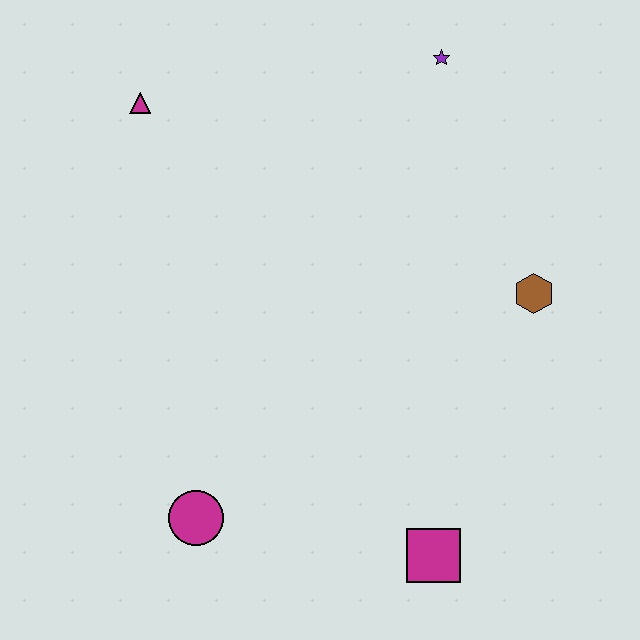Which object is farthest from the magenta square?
The magenta triangle is farthest from the magenta square.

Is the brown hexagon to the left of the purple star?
No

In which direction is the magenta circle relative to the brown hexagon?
The magenta circle is to the left of the brown hexagon.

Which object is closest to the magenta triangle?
The purple star is closest to the magenta triangle.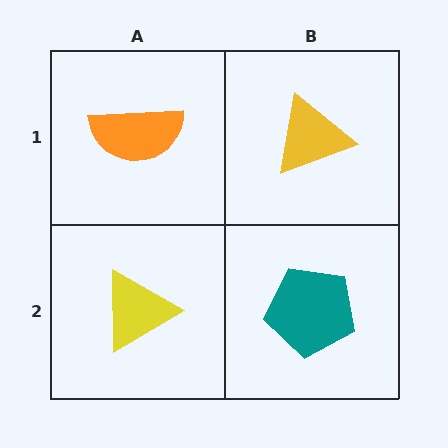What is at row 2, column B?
A teal pentagon.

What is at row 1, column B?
A yellow triangle.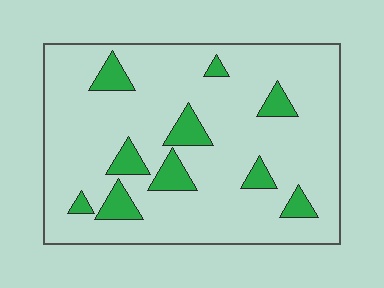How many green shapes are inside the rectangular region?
10.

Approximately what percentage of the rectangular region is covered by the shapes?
Approximately 15%.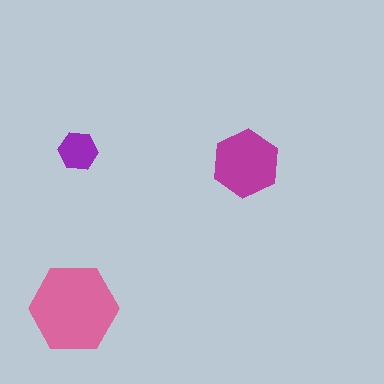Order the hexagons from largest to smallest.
the pink one, the magenta one, the purple one.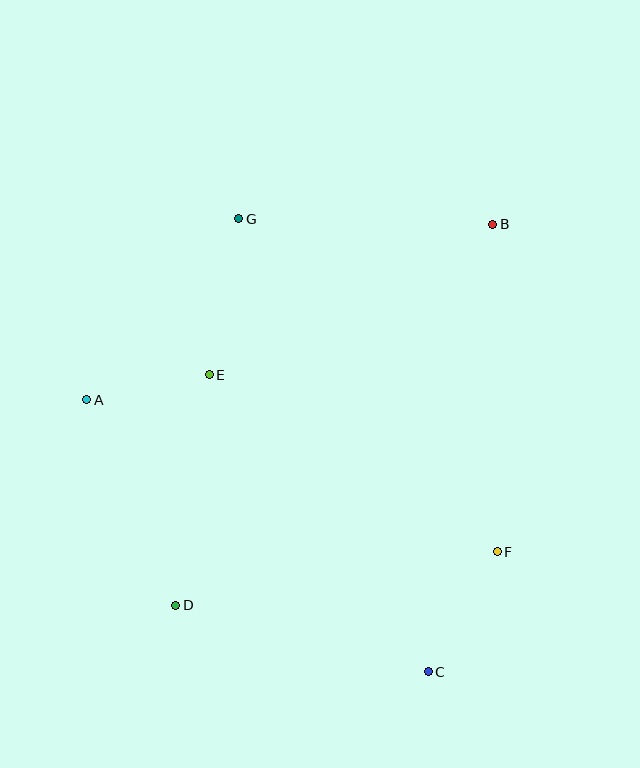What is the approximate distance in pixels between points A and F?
The distance between A and F is approximately 438 pixels.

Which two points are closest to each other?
Points A and E are closest to each other.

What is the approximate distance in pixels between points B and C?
The distance between B and C is approximately 452 pixels.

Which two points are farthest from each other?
Points B and D are farthest from each other.